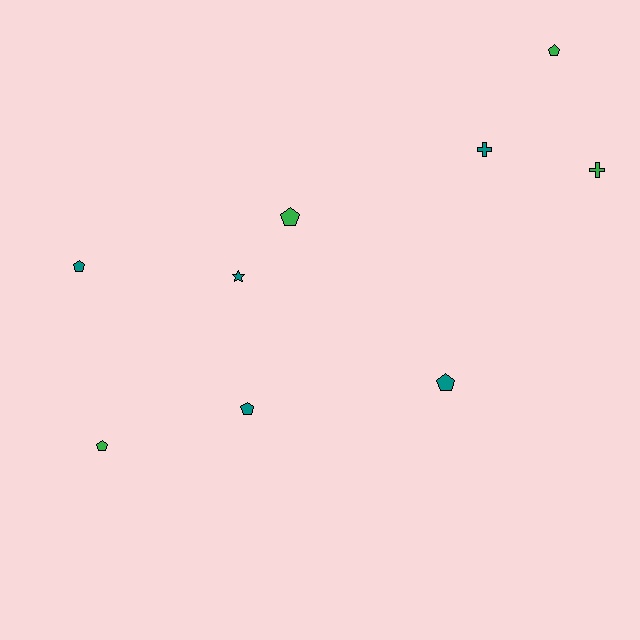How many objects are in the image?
There are 9 objects.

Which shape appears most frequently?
Pentagon, with 6 objects.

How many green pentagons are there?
There are 3 green pentagons.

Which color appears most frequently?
Teal, with 5 objects.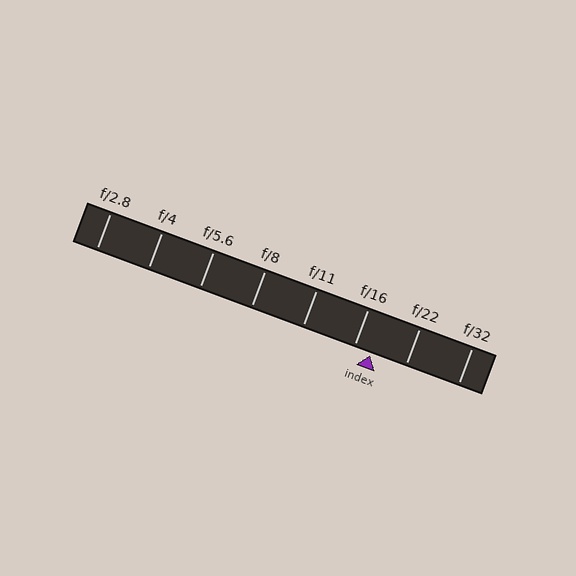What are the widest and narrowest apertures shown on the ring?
The widest aperture shown is f/2.8 and the narrowest is f/32.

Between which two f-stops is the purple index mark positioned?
The index mark is between f/16 and f/22.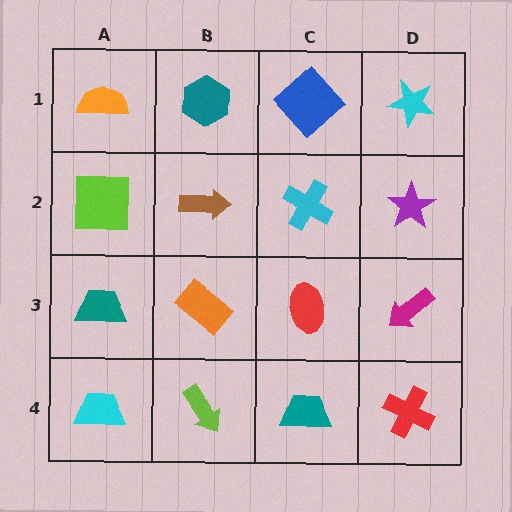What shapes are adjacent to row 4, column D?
A magenta arrow (row 3, column D), a teal trapezoid (row 4, column C).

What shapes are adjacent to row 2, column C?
A blue diamond (row 1, column C), a red ellipse (row 3, column C), a brown arrow (row 2, column B), a purple star (row 2, column D).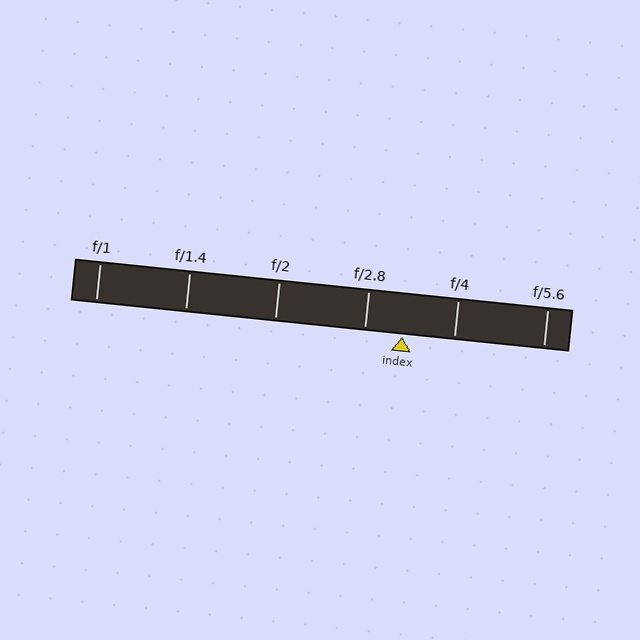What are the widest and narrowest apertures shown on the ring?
The widest aperture shown is f/1 and the narrowest is f/5.6.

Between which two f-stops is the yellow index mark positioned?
The index mark is between f/2.8 and f/4.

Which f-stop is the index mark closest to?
The index mark is closest to f/2.8.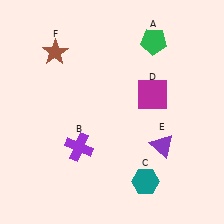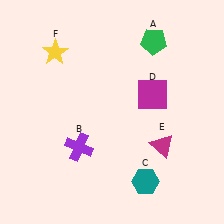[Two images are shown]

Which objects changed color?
E changed from purple to magenta. F changed from brown to yellow.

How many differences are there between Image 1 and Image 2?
There are 2 differences between the two images.